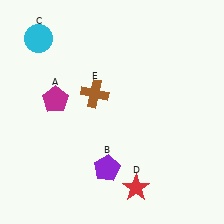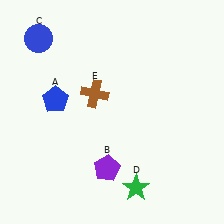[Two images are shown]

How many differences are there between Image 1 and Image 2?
There are 3 differences between the two images.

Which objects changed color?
A changed from magenta to blue. C changed from cyan to blue. D changed from red to green.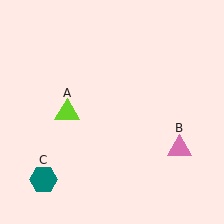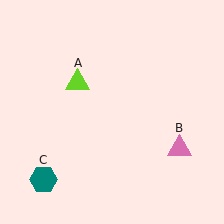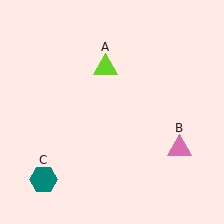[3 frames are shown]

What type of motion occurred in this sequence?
The lime triangle (object A) rotated clockwise around the center of the scene.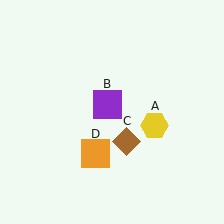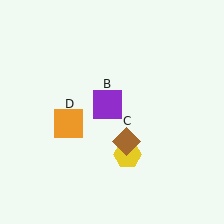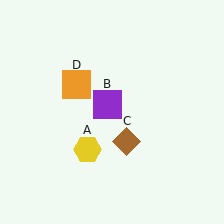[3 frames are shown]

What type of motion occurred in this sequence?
The yellow hexagon (object A), orange square (object D) rotated clockwise around the center of the scene.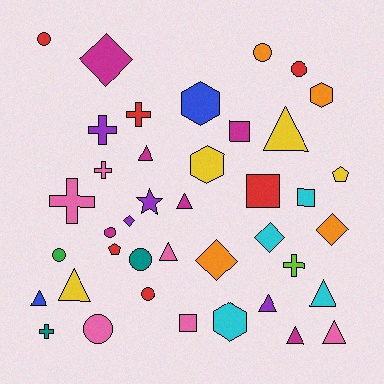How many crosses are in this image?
There are 6 crosses.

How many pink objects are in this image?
There are 6 pink objects.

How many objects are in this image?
There are 40 objects.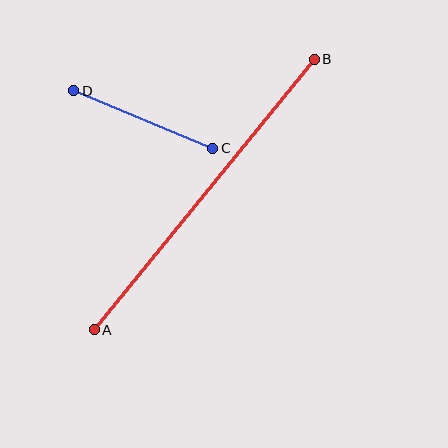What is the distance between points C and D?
The distance is approximately 150 pixels.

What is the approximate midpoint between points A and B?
The midpoint is at approximately (204, 195) pixels.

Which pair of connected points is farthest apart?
Points A and B are farthest apart.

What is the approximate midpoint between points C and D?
The midpoint is at approximately (143, 120) pixels.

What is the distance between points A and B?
The distance is approximately 349 pixels.